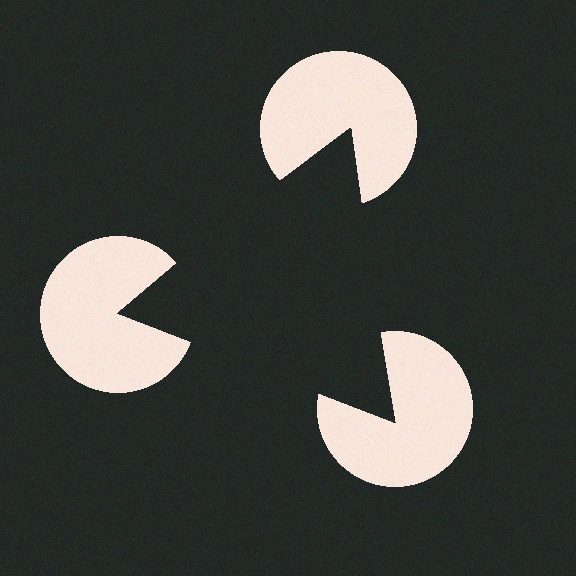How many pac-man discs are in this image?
There are 3 — one at each vertex of the illusory triangle.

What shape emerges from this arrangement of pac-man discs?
An illusory triangle — its edges are inferred from the aligned wedge cuts in the pac-man discs, not physically drawn.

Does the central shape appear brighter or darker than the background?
It typically appears slightly darker than the background, even though no actual brightness change is drawn.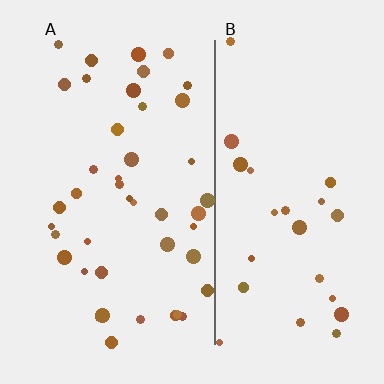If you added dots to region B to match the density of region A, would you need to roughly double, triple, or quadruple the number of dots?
Approximately double.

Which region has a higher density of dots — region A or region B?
A (the left).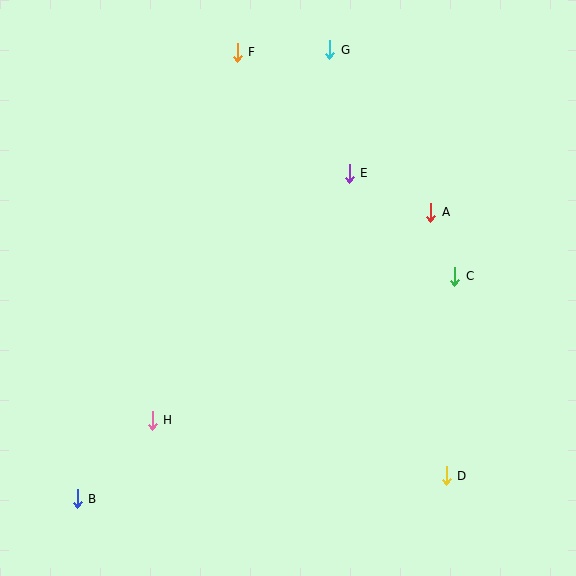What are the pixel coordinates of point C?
Point C is at (455, 276).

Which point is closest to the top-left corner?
Point F is closest to the top-left corner.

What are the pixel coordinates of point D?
Point D is at (446, 476).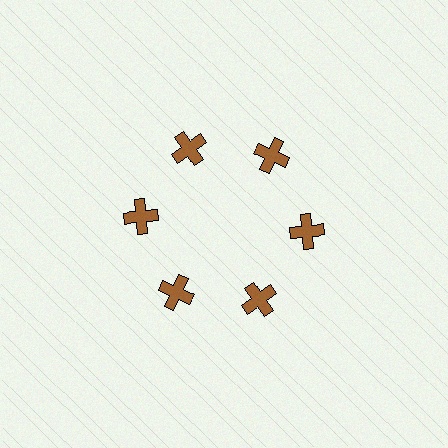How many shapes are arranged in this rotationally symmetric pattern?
There are 6 shapes, arranged in 6 groups of 1.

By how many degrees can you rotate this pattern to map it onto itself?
The pattern maps onto itself every 60 degrees of rotation.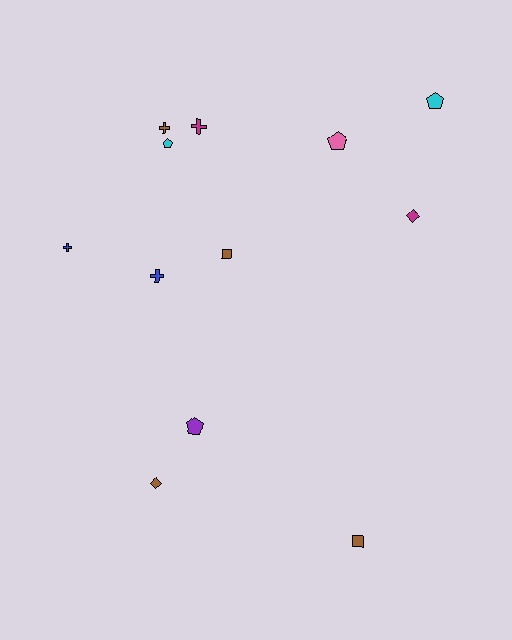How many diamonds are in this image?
There are 2 diamonds.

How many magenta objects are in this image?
There are 2 magenta objects.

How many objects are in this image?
There are 12 objects.